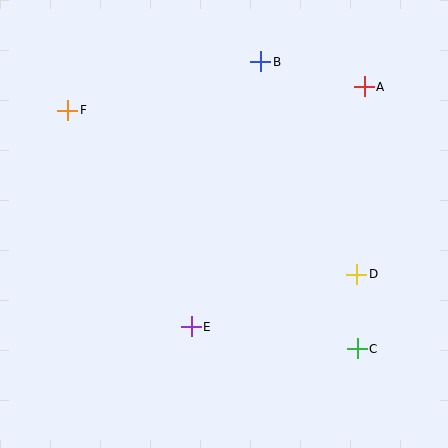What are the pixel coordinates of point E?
Point E is at (191, 327).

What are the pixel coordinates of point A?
Point A is at (364, 87).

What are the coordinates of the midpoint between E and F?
The midpoint between E and F is at (129, 219).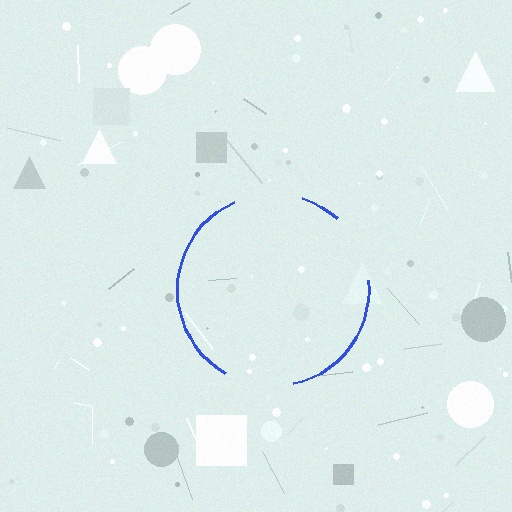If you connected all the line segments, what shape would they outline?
They would outline a circle.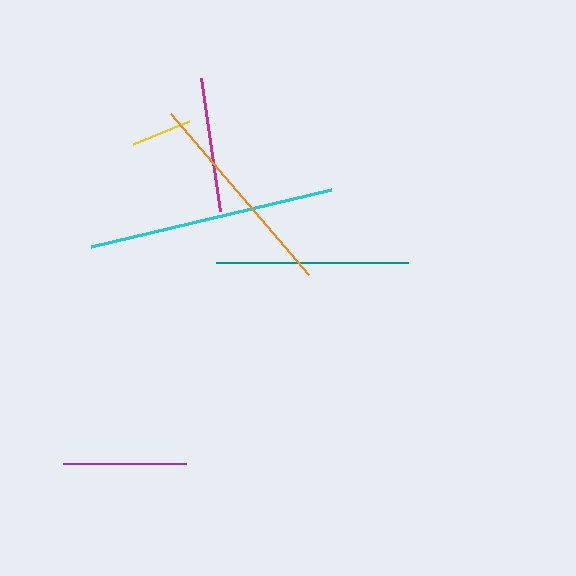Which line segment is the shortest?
The yellow line is the shortest at approximately 61 pixels.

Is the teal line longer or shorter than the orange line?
The orange line is longer than the teal line.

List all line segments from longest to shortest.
From longest to shortest: cyan, orange, teal, magenta, purple, yellow.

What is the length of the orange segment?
The orange segment is approximately 213 pixels long.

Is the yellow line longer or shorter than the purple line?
The purple line is longer than the yellow line.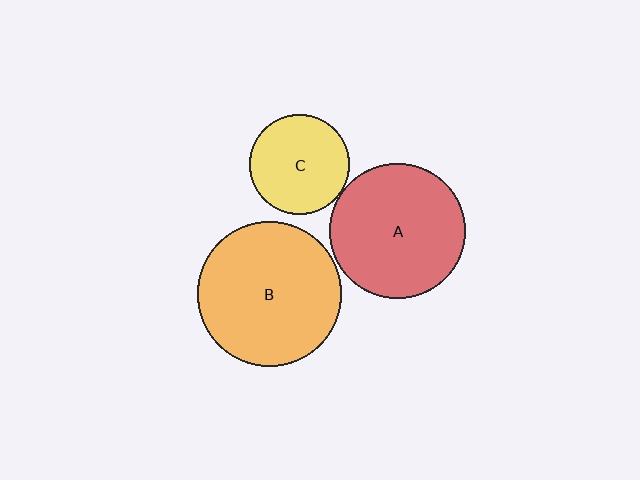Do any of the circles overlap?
No, none of the circles overlap.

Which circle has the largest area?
Circle B (orange).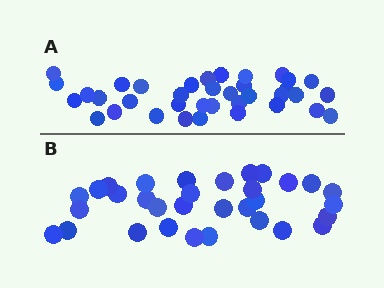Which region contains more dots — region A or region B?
Region A (the top region) has more dots.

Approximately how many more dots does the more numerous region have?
Region A has about 5 more dots than region B.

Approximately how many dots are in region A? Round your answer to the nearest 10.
About 40 dots. (The exact count is 37, which rounds to 40.)